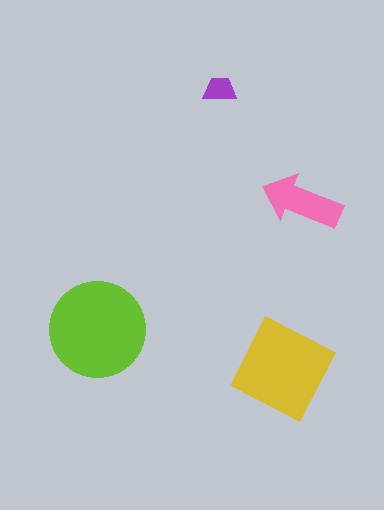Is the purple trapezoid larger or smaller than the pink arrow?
Smaller.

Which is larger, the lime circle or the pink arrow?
The lime circle.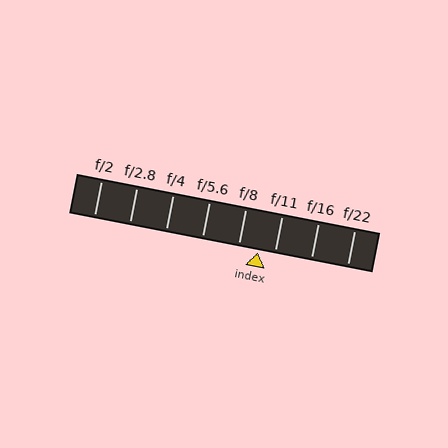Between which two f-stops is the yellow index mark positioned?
The index mark is between f/8 and f/11.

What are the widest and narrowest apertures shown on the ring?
The widest aperture shown is f/2 and the narrowest is f/22.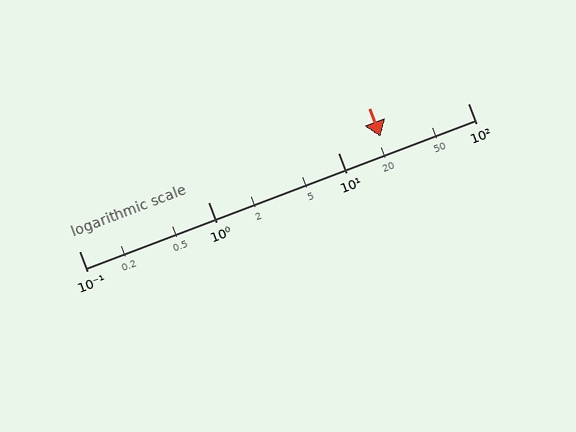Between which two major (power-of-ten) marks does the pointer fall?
The pointer is between 10 and 100.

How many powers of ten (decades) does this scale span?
The scale spans 3 decades, from 0.1 to 100.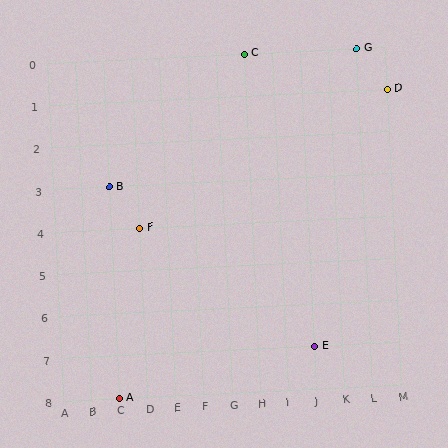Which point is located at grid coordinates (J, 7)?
Point E is at (J, 7).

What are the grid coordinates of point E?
Point E is at grid coordinates (J, 7).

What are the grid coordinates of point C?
Point C is at grid coordinates (H, 0).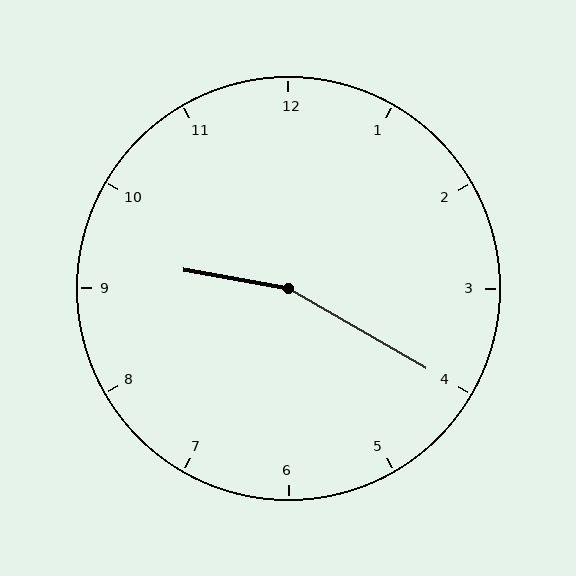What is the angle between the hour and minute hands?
Approximately 160 degrees.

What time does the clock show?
9:20.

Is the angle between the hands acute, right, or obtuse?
It is obtuse.